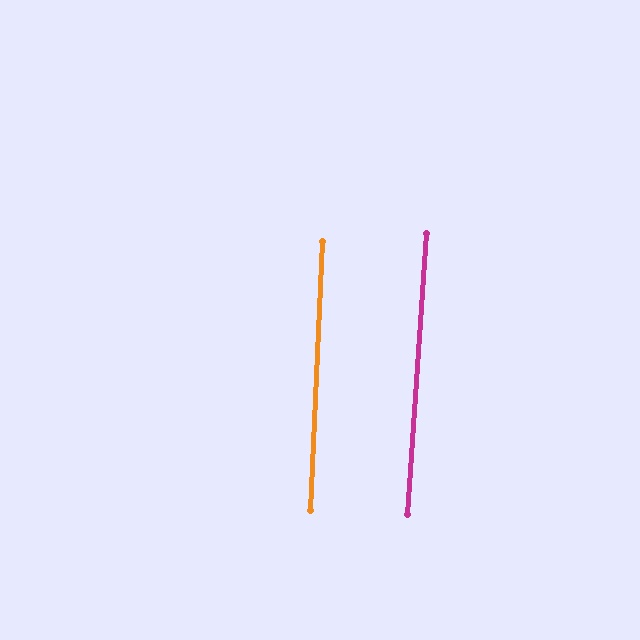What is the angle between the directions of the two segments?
Approximately 1 degree.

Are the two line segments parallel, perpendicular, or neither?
Parallel — their directions differ by only 1.2°.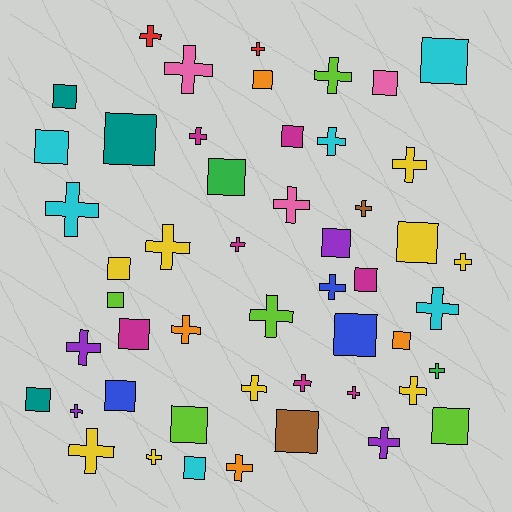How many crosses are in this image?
There are 28 crosses.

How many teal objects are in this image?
There are 3 teal objects.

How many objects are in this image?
There are 50 objects.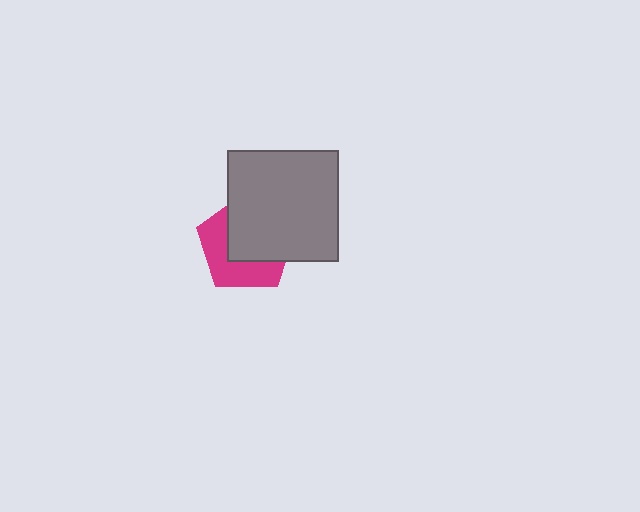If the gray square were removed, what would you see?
You would see the complete magenta pentagon.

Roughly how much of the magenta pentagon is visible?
About half of it is visible (roughly 46%).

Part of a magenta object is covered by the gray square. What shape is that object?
It is a pentagon.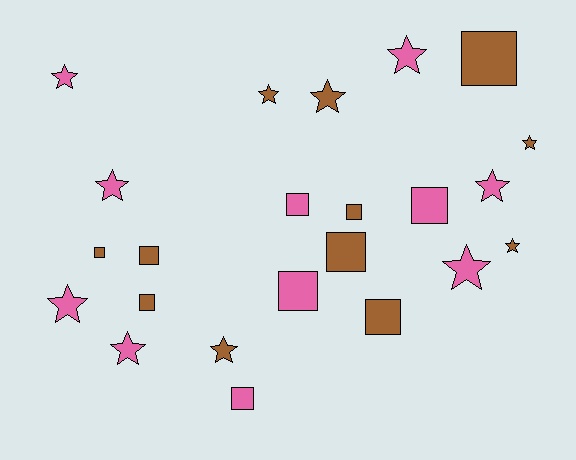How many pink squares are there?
There are 4 pink squares.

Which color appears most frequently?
Brown, with 12 objects.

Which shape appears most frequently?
Star, with 12 objects.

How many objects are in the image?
There are 23 objects.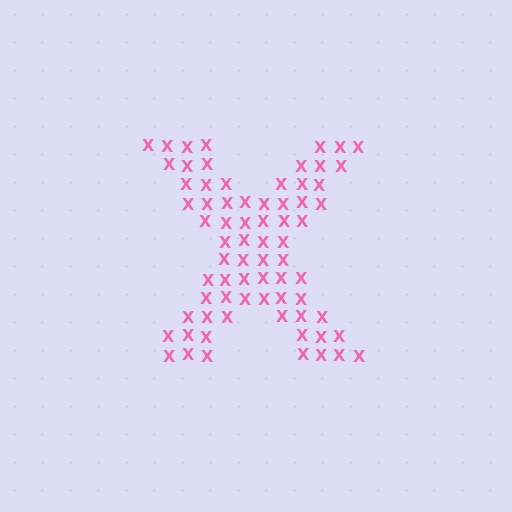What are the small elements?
The small elements are letter X's.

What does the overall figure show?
The overall figure shows the letter X.